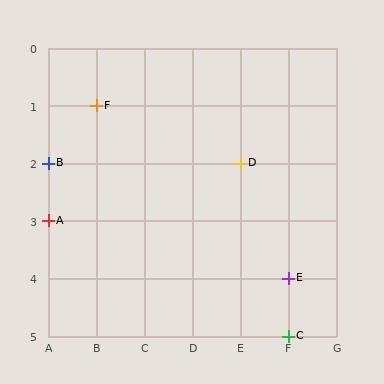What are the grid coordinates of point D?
Point D is at grid coordinates (E, 2).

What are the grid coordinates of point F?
Point F is at grid coordinates (B, 1).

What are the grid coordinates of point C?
Point C is at grid coordinates (F, 5).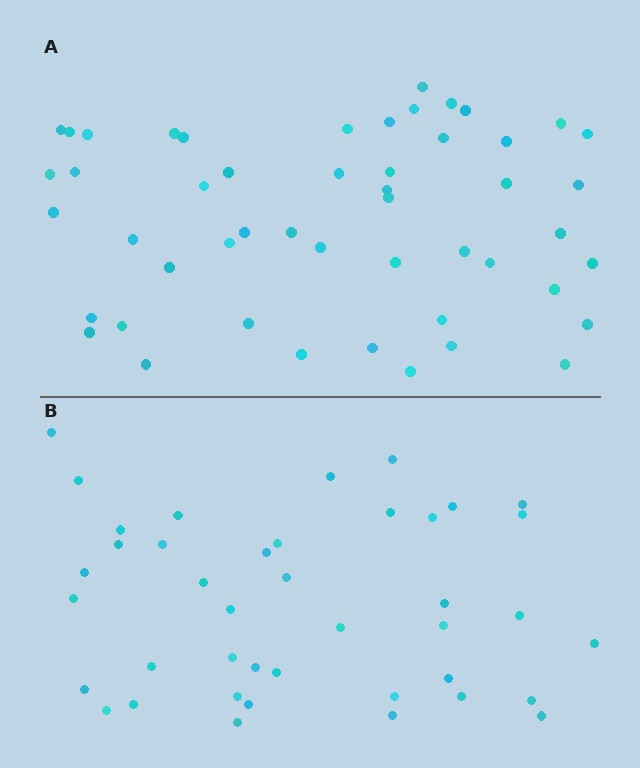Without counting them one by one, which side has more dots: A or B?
Region A (the top region) has more dots.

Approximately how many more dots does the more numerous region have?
Region A has roughly 8 or so more dots than region B.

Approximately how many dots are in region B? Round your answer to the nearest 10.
About 40 dots. (The exact count is 41, which rounds to 40.)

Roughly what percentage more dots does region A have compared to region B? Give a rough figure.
About 20% more.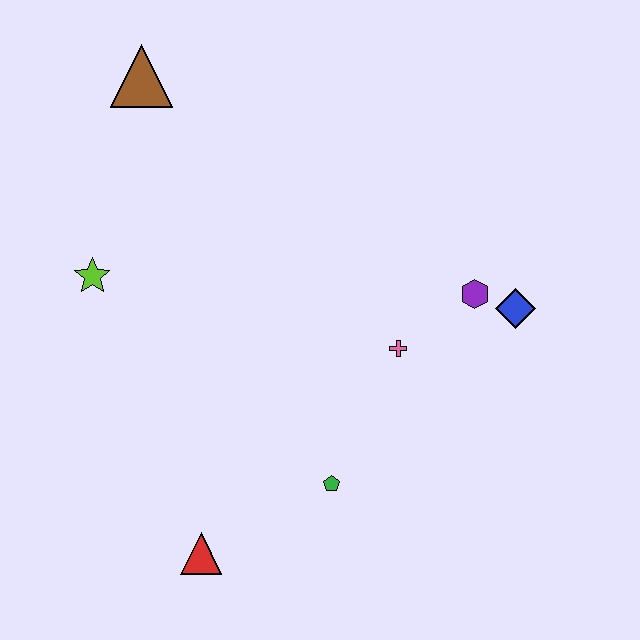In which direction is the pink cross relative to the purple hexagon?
The pink cross is to the left of the purple hexagon.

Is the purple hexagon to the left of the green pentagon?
No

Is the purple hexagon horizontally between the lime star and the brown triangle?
No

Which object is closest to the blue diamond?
The purple hexagon is closest to the blue diamond.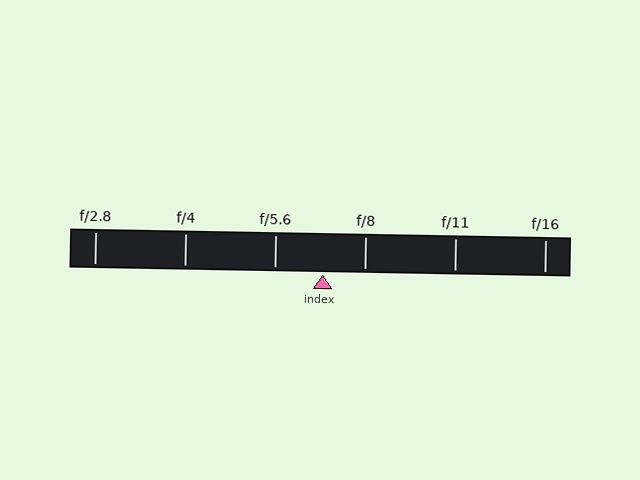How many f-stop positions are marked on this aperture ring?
There are 6 f-stop positions marked.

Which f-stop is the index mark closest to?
The index mark is closest to f/8.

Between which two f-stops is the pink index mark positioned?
The index mark is between f/5.6 and f/8.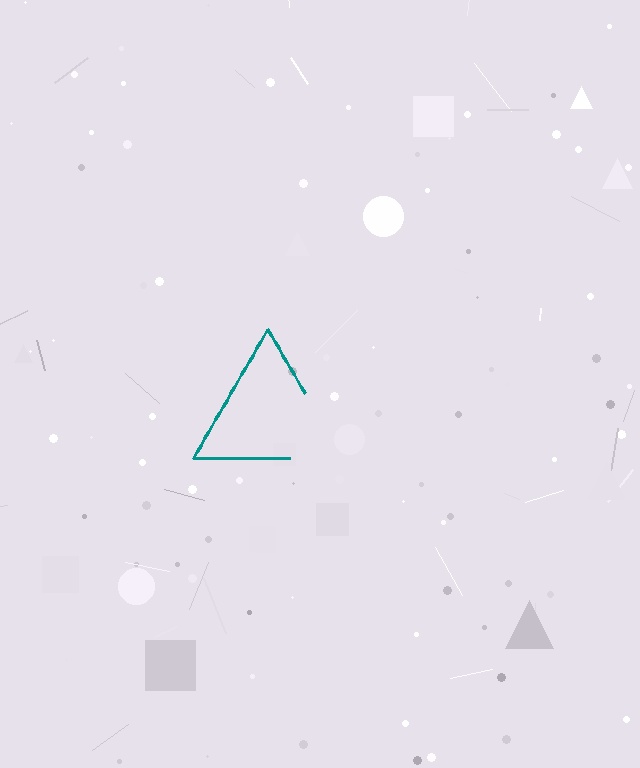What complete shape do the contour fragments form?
The contour fragments form a triangle.